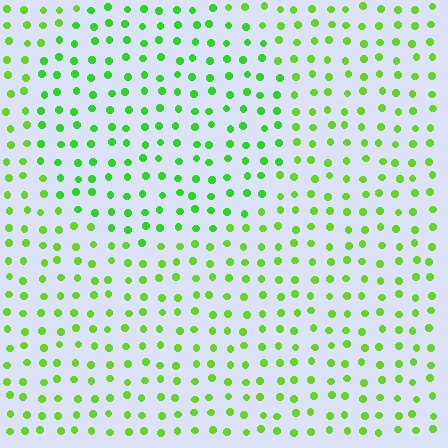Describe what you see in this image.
The image is filled with small lime elements in a uniform arrangement. A circle-shaped region is visible where the elements are tinted to a slightly different hue, forming a subtle color boundary.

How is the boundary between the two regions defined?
The boundary is defined purely by a slight shift in hue (about 20 degrees). Spacing, size, and orientation are identical on both sides.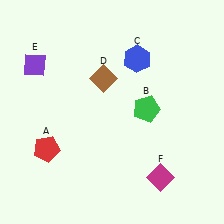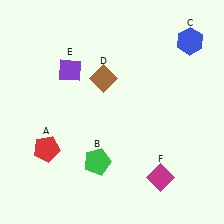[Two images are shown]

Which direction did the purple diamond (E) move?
The purple diamond (E) moved right.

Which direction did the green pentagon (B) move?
The green pentagon (B) moved down.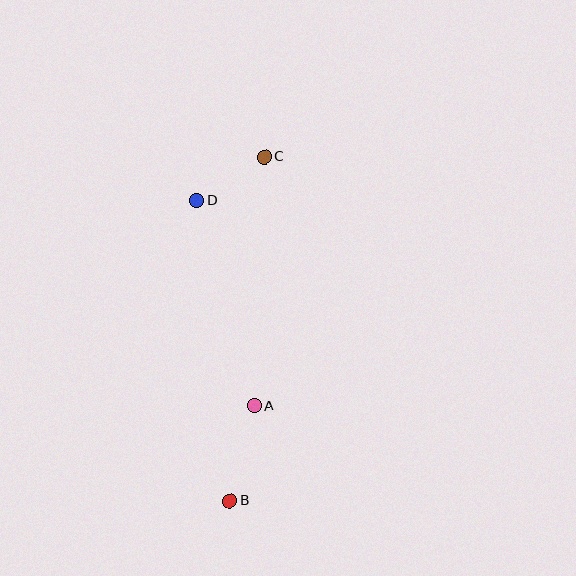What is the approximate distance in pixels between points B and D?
The distance between B and D is approximately 302 pixels.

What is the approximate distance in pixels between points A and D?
The distance between A and D is approximately 213 pixels.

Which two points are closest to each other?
Points C and D are closest to each other.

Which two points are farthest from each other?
Points B and C are farthest from each other.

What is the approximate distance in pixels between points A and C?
The distance between A and C is approximately 249 pixels.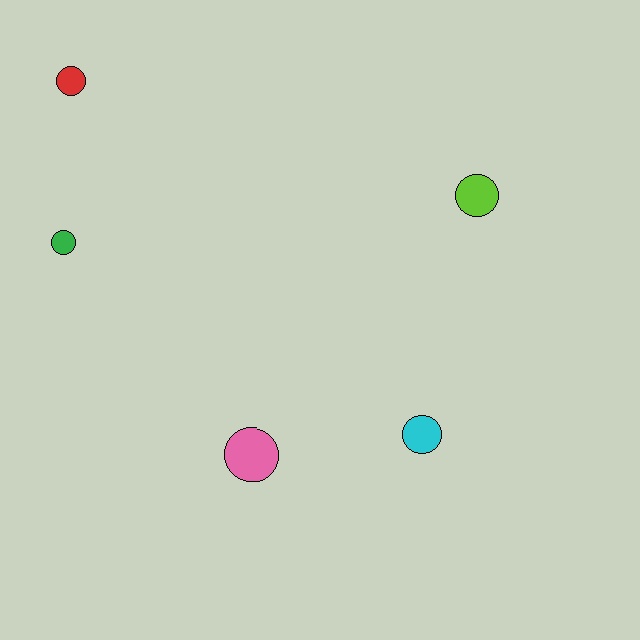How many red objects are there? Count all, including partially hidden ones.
There is 1 red object.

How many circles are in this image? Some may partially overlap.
There are 5 circles.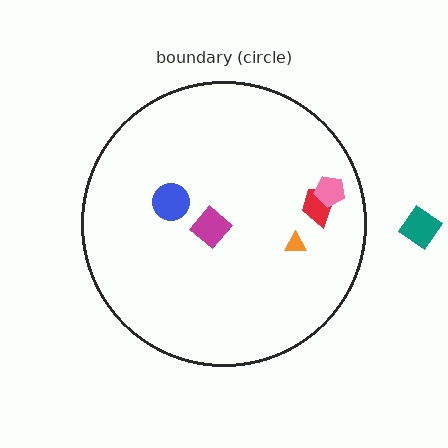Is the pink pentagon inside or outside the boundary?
Inside.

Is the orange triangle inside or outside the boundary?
Inside.